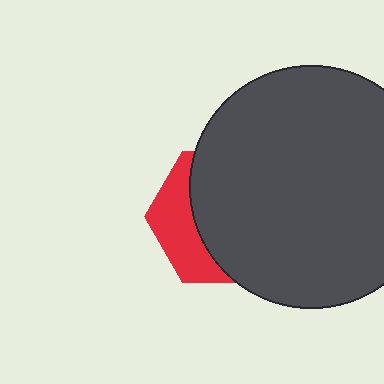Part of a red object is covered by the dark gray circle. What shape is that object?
It is a hexagon.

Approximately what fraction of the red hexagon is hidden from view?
Roughly 68% of the red hexagon is hidden behind the dark gray circle.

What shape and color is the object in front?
The object in front is a dark gray circle.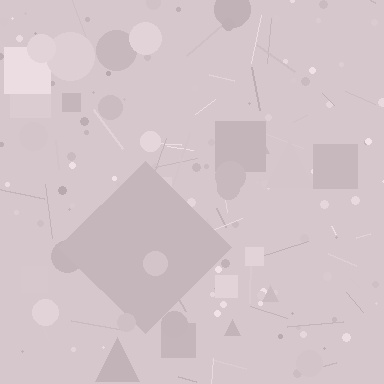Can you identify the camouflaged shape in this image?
The camouflaged shape is a diamond.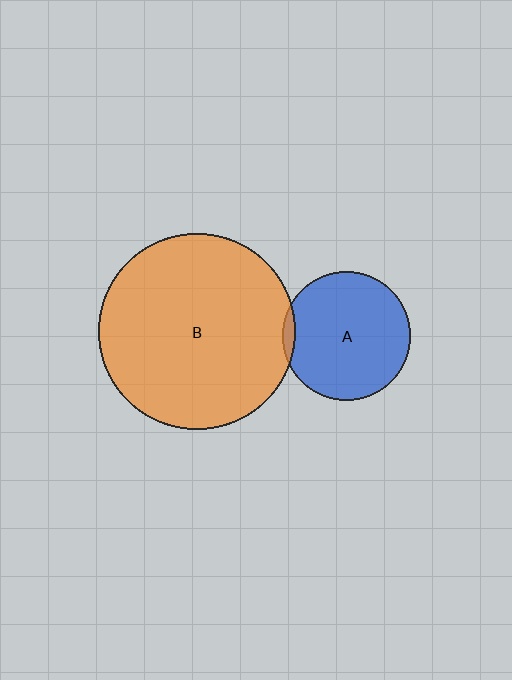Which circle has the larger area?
Circle B (orange).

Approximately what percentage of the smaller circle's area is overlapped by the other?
Approximately 5%.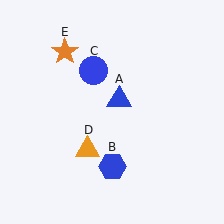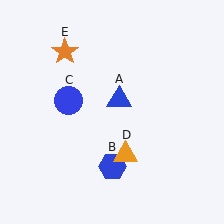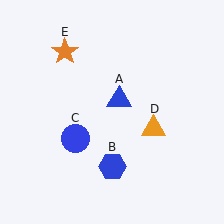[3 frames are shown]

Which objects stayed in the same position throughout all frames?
Blue triangle (object A) and blue hexagon (object B) and orange star (object E) remained stationary.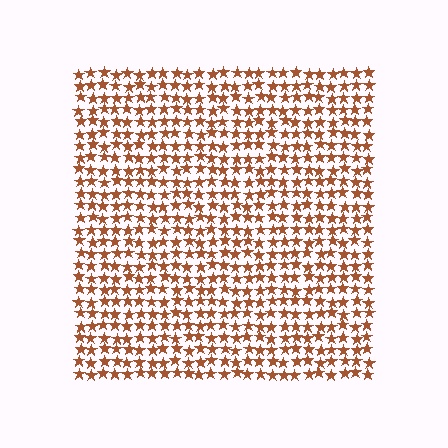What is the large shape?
The large shape is a square.